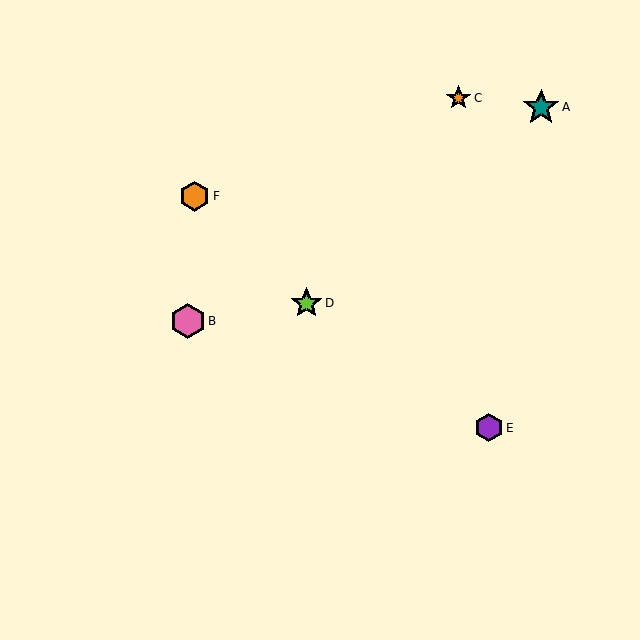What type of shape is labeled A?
Shape A is a teal star.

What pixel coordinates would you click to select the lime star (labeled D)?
Click at (306, 303) to select the lime star D.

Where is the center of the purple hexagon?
The center of the purple hexagon is at (489, 428).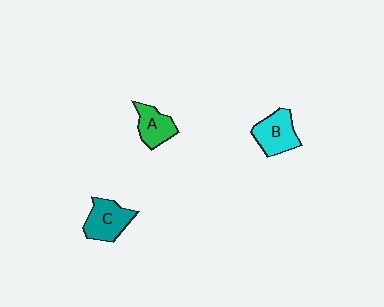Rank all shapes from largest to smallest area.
From largest to smallest: C (teal), B (cyan), A (green).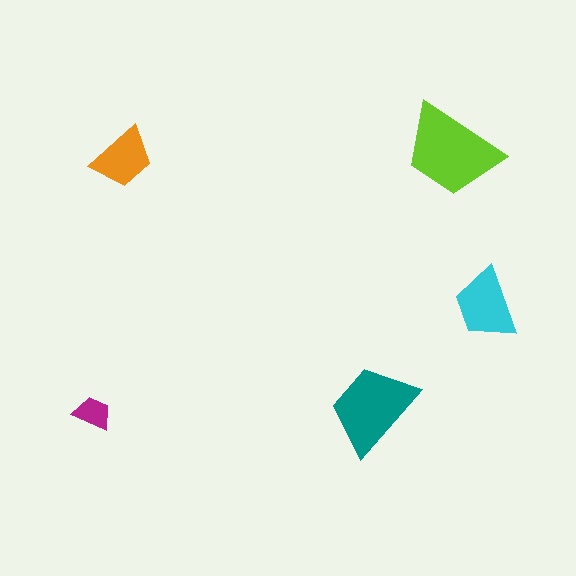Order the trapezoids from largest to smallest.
the lime one, the teal one, the cyan one, the orange one, the magenta one.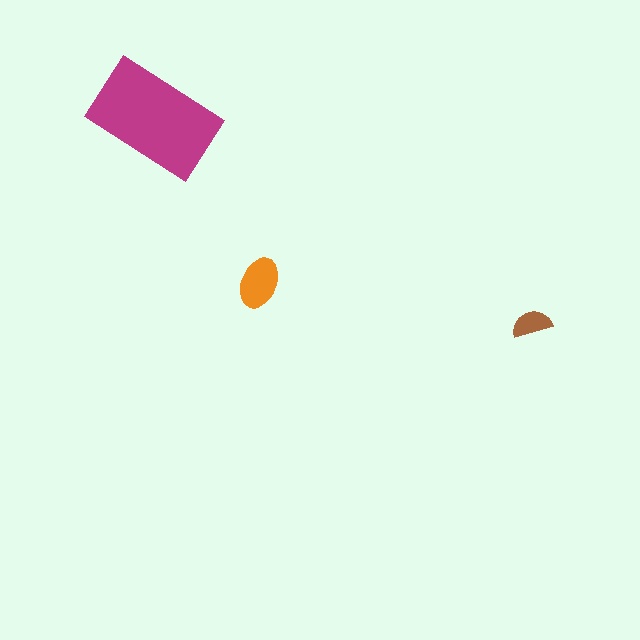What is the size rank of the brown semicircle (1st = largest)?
3rd.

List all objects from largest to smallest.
The magenta rectangle, the orange ellipse, the brown semicircle.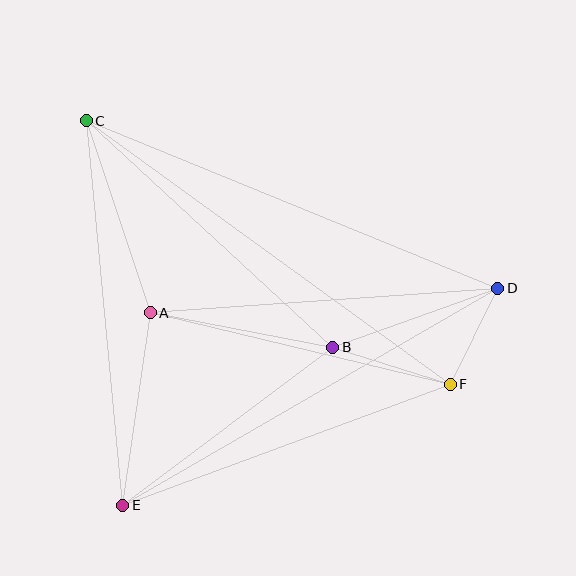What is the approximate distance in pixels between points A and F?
The distance between A and F is approximately 309 pixels.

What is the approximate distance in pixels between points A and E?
The distance between A and E is approximately 195 pixels.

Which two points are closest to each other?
Points D and F are closest to each other.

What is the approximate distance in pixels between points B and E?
The distance between B and E is approximately 263 pixels.